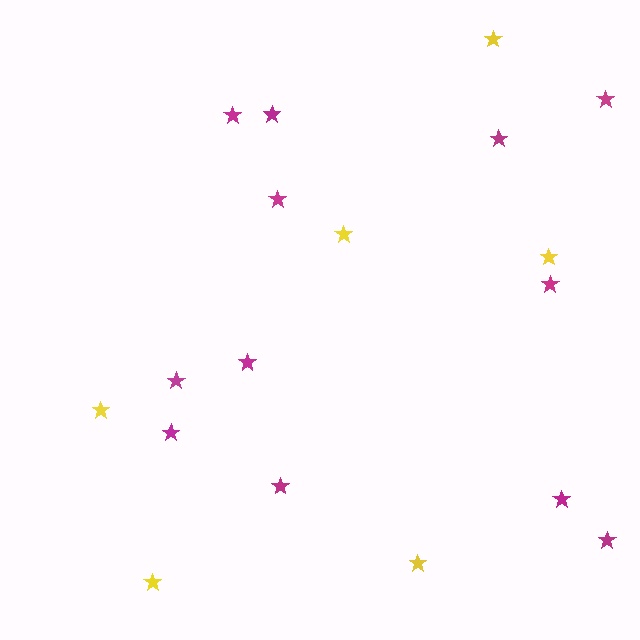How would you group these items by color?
There are 2 groups: one group of magenta stars (12) and one group of yellow stars (6).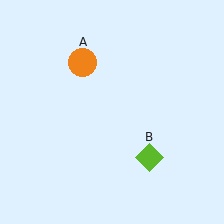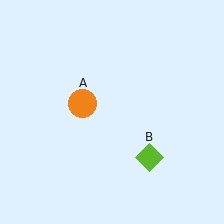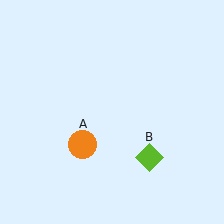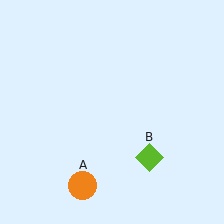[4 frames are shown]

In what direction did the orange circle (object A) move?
The orange circle (object A) moved down.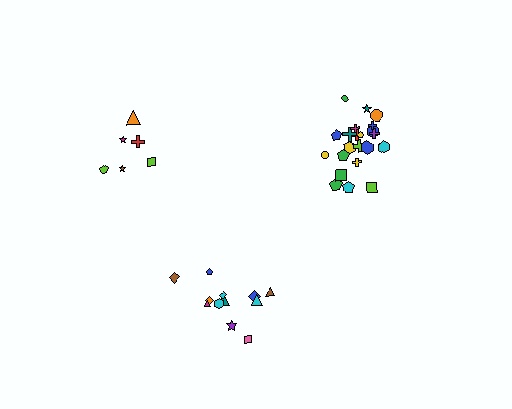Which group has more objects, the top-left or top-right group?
The top-right group.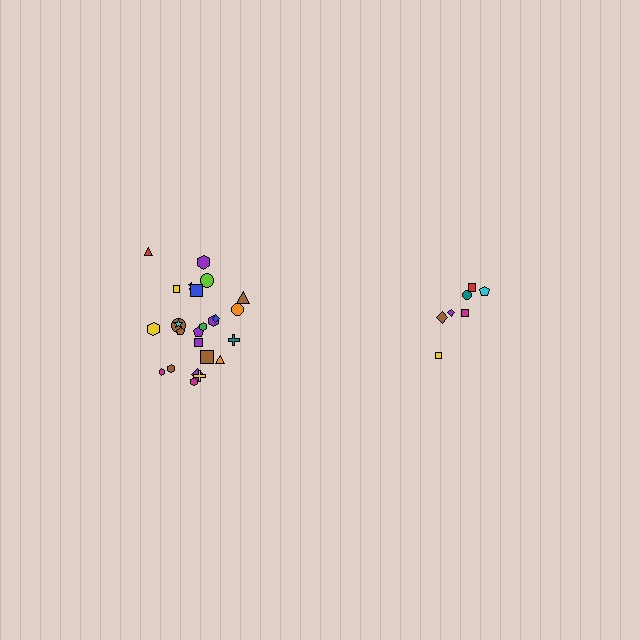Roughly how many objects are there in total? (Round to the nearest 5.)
Roughly 30 objects in total.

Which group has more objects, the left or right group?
The left group.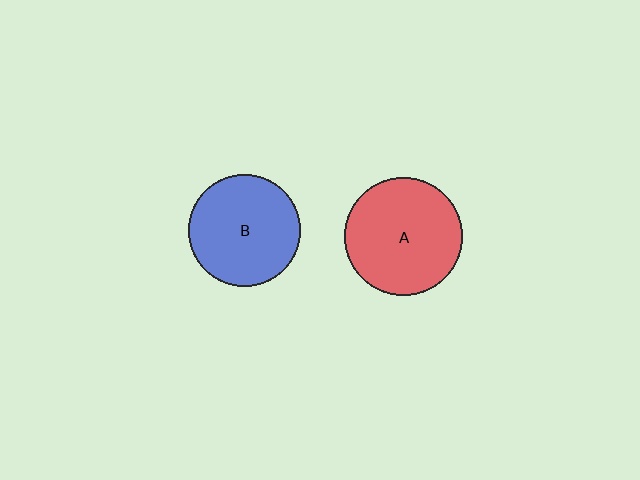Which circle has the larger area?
Circle A (red).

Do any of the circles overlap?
No, none of the circles overlap.